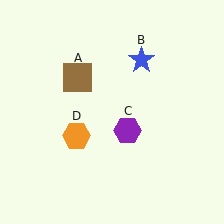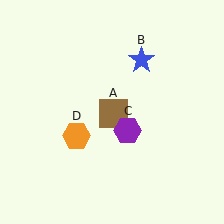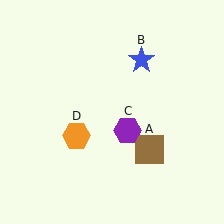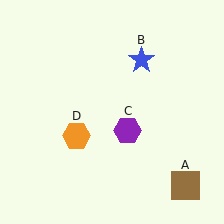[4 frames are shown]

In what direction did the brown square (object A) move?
The brown square (object A) moved down and to the right.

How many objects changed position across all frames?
1 object changed position: brown square (object A).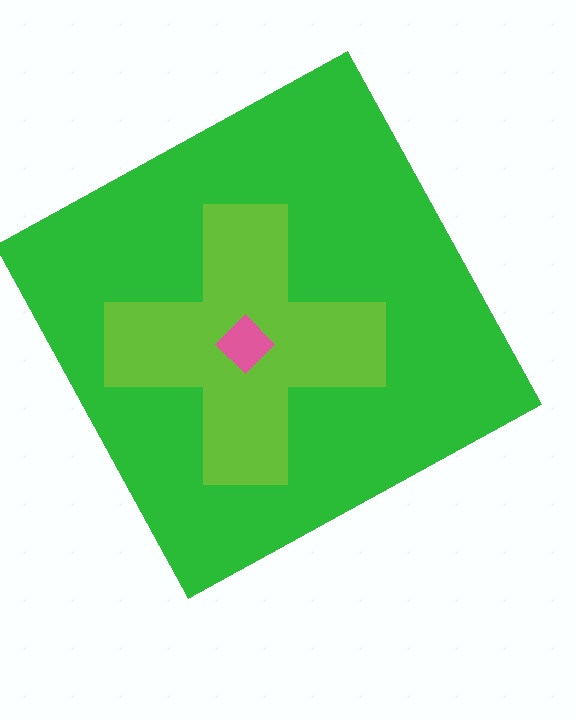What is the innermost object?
The pink diamond.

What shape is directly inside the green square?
The lime cross.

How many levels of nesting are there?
3.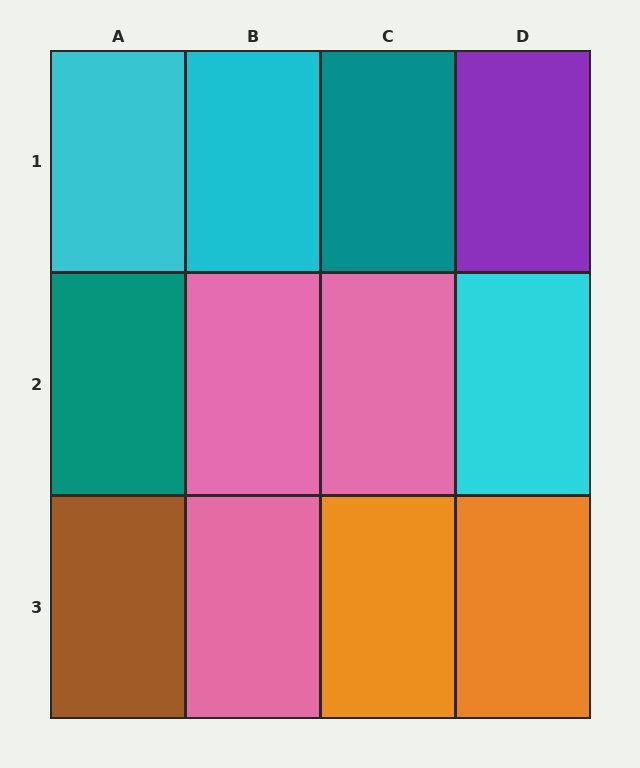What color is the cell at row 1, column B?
Cyan.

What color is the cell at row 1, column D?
Purple.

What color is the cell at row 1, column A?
Cyan.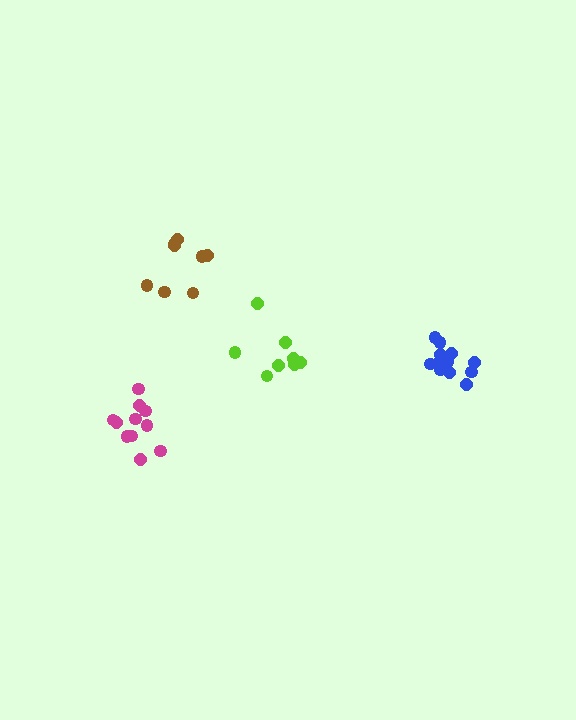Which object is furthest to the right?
The blue cluster is rightmost.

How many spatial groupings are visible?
There are 4 spatial groupings.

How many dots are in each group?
Group 1: 11 dots, Group 2: 8 dots, Group 3: 8 dots, Group 4: 12 dots (39 total).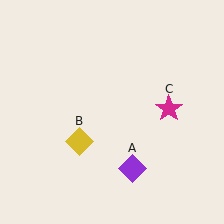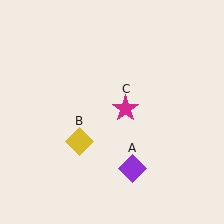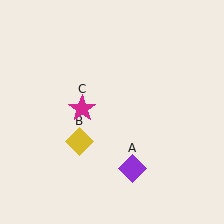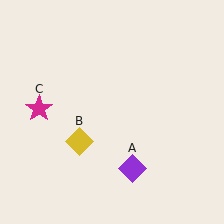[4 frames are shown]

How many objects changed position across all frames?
1 object changed position: magenta star (object C).